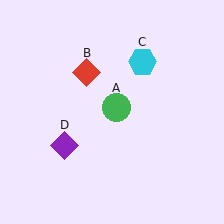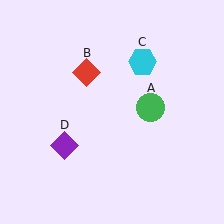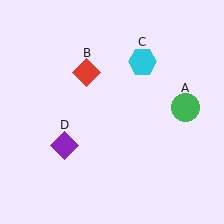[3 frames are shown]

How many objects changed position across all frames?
1 object changed position: green circle (object A).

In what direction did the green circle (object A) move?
The green circle (object A) moved right.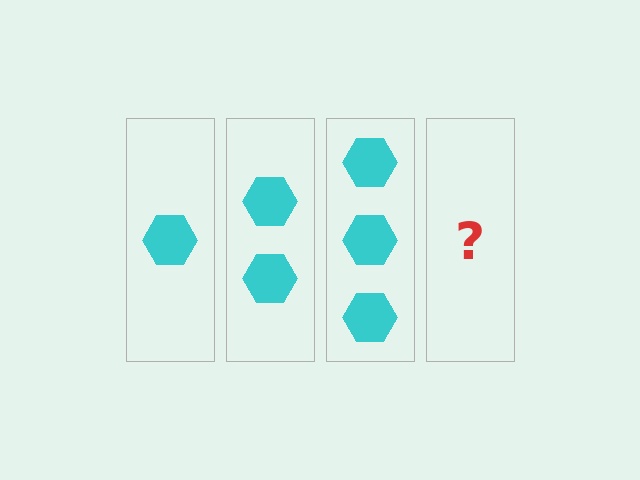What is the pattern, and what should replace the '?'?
The pattern is that each step adds one more hexagon. The '?' should be 4 hexagons.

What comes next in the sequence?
The next element should be 4 hexagons.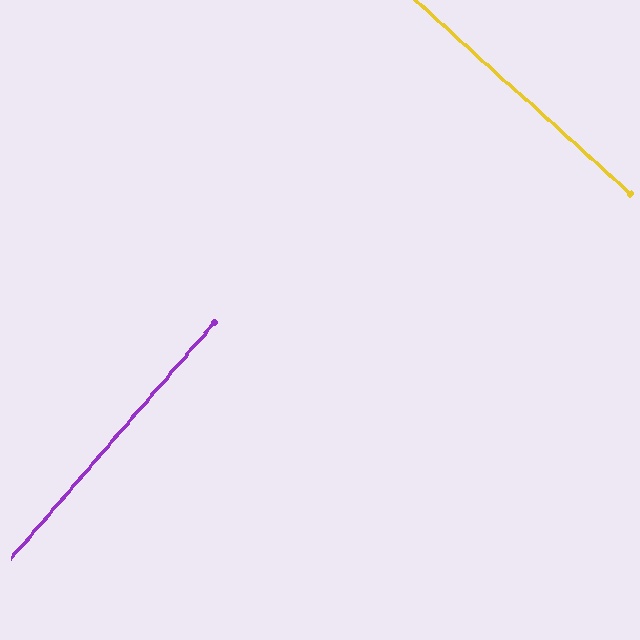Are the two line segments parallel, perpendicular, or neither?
Perpendicular — they meet at approximately 89°.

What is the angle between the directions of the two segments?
Approximately 89 degrees.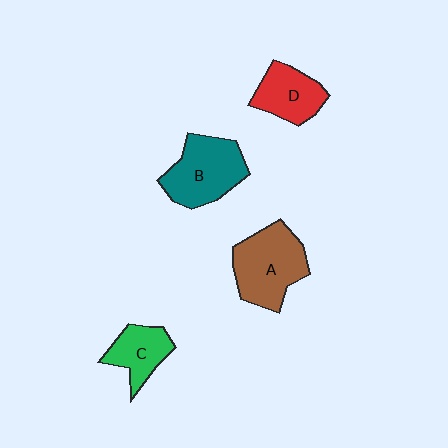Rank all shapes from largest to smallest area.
From largest to smallest: A (brown), B (teal), D (red), C (green).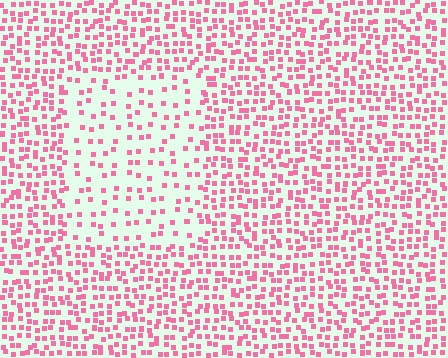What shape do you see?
I see a rectangle.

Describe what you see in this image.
The image contains small pink elements arranged at two different densities. A rectangle-shaped region is visible where the elements are less densely packed than the surrounding area.